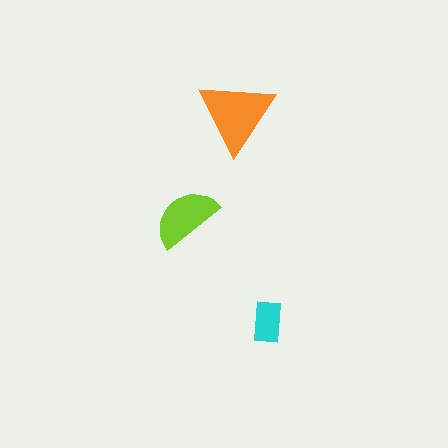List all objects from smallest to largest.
The cyan rectangle, the lime semicircle, the orange triangle.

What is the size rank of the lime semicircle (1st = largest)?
2nd.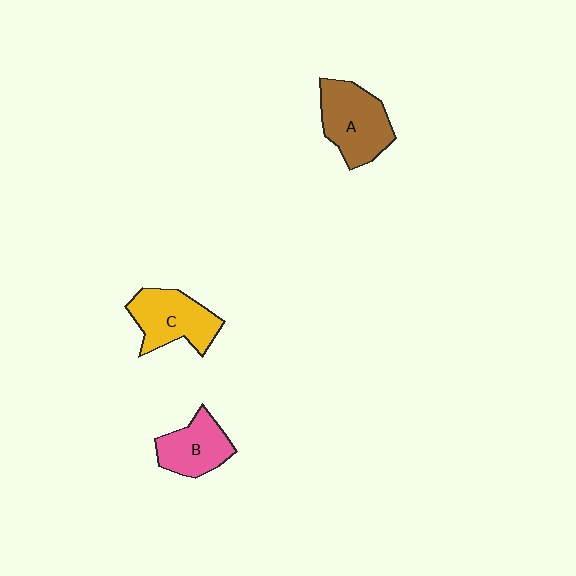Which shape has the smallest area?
Shape B (pink).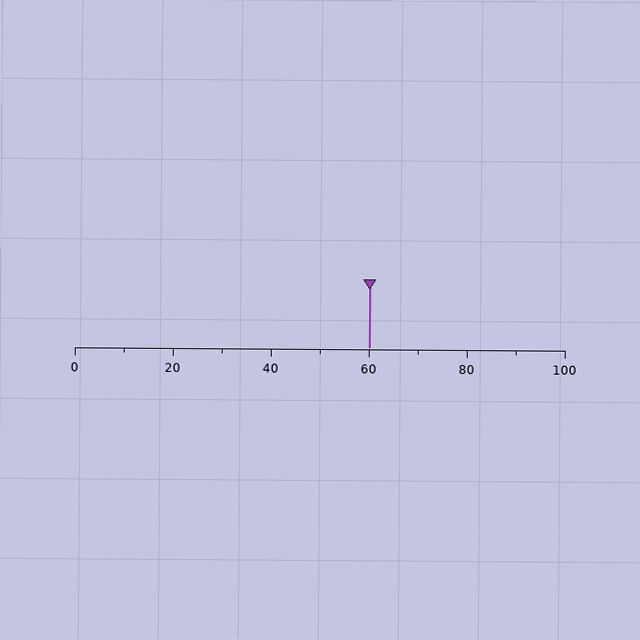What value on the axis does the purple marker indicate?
The marker indicates approximately 60.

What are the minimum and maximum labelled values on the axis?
The axis runs from 0 to 100.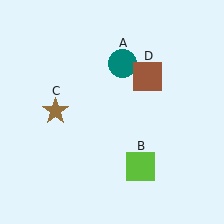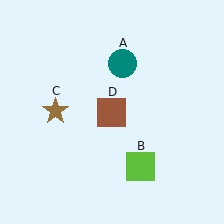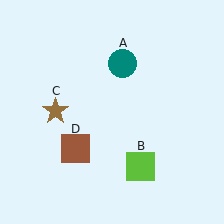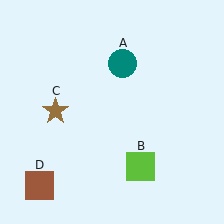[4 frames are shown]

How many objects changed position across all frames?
1 object changed position: brown square (object D).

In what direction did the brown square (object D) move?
The brown square (object D) moved down and to the left.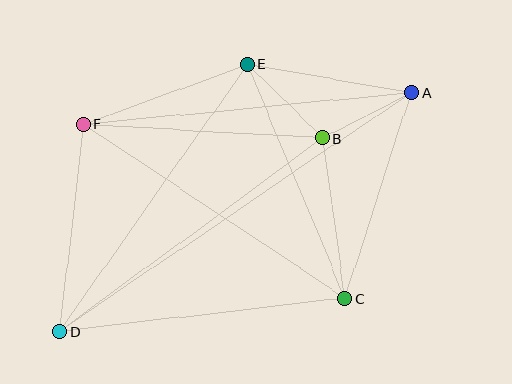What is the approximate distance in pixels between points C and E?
The distance between C and E is approximately 254 pixels.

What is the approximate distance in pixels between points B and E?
The distance between B and E is approximately 106 pixels.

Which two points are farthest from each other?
Points A and D are farthest from each other.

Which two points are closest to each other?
Points A and B are closest to each other.